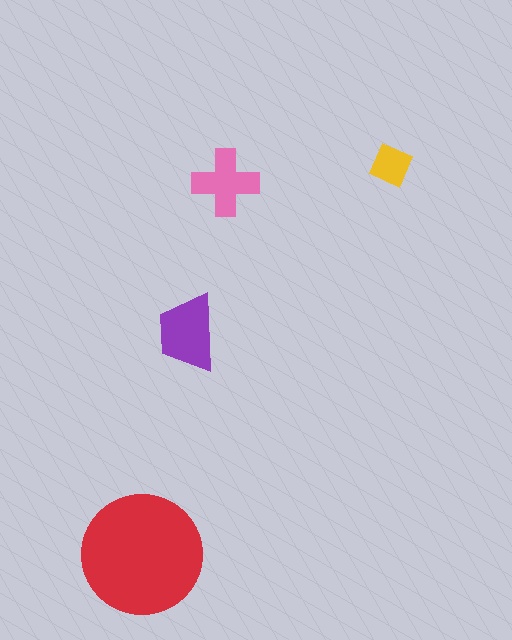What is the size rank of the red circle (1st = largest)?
1st.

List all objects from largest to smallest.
The red circle, the purple trapezoid, the pink cross, the yellow diamond.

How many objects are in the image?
There are 4 objects in the image.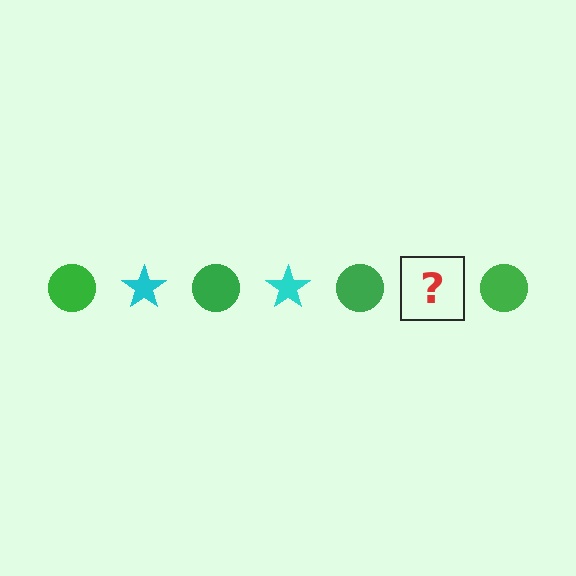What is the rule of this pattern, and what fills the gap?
The rule is that the pattern alternates between green circle and cyan star. The gap should be filled with a cyan star.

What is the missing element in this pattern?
The missing element is a cyan star.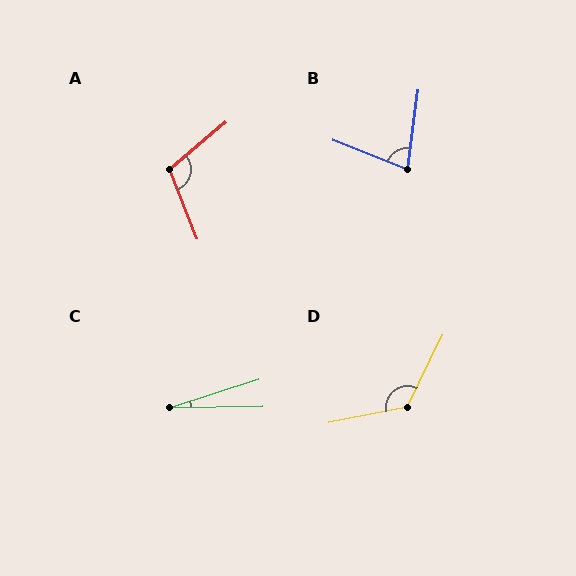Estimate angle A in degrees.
Approximately 109 degrees.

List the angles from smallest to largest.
C (17°), B (76°), A (109°), D (127°).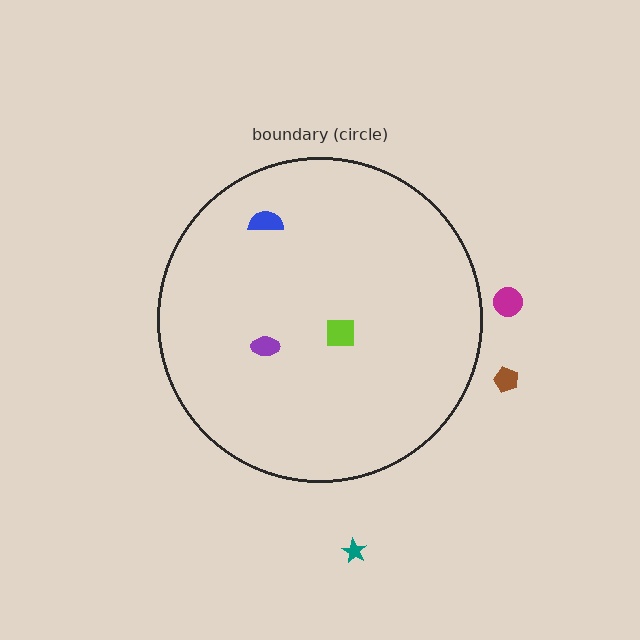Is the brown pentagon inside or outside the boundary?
Outside.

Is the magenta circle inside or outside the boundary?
Outside.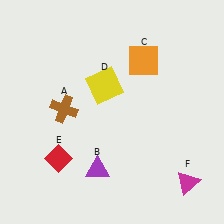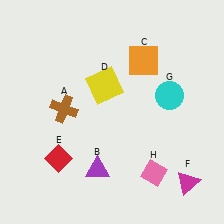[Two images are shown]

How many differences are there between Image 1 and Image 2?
There are 2 differences between the two images.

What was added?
A cyan circle (G), a pink diamond (H) were added in Image 2.